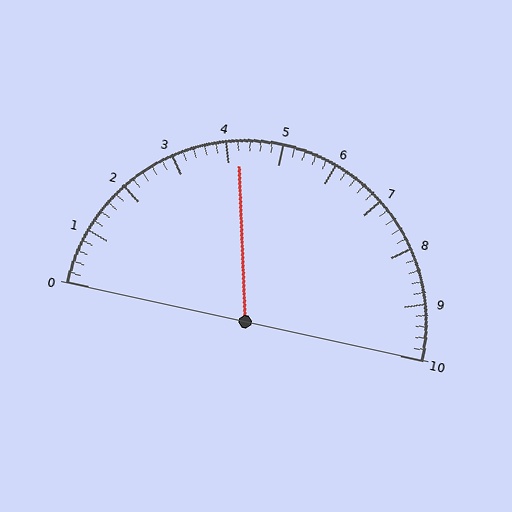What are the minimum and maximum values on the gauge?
The gauge ranges from 0 to 10.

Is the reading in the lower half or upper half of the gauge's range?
The reading is in the lower half of the range (0 to 10).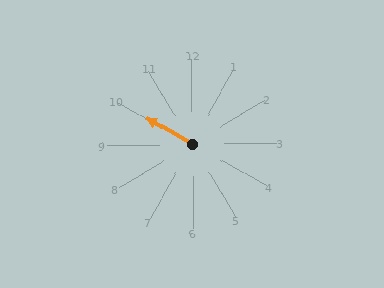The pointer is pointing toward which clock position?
Roughly 10 o'clock.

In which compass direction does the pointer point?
Northwest.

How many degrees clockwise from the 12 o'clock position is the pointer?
Approximately 301 degrees.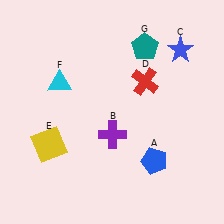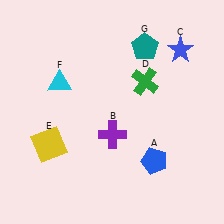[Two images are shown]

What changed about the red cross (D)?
In Image 1, D is red. In Image 2, it changed to green.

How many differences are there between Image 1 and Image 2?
There is 1 difference between the two images.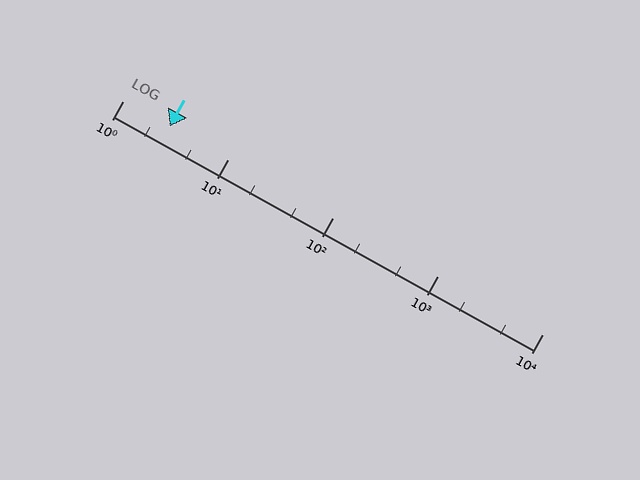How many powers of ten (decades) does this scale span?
The scale spans 4 decades, from 1 to 10000.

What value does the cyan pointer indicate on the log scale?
The pointer indicates approximately 2.8.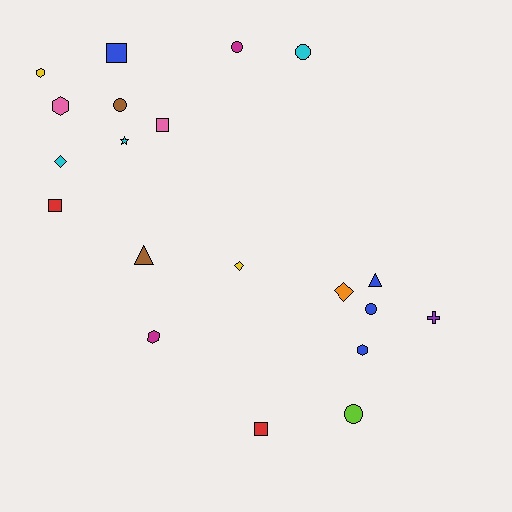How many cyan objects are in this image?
There are 3 cyan objects.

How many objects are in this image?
There are 20 objects.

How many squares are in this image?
There are 4 squares.